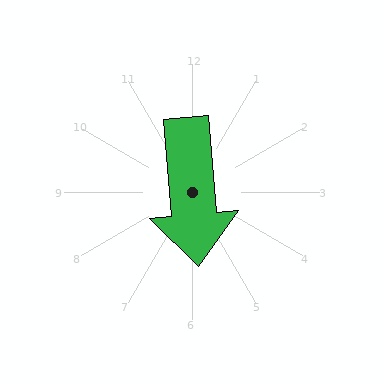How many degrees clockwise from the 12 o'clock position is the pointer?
Approximately 175 degrees.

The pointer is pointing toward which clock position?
Roughly 6 o'clock.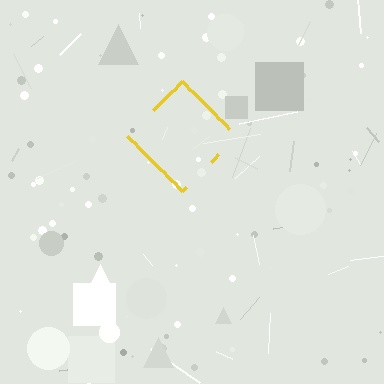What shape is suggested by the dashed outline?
The dashed outline suggests a diamond.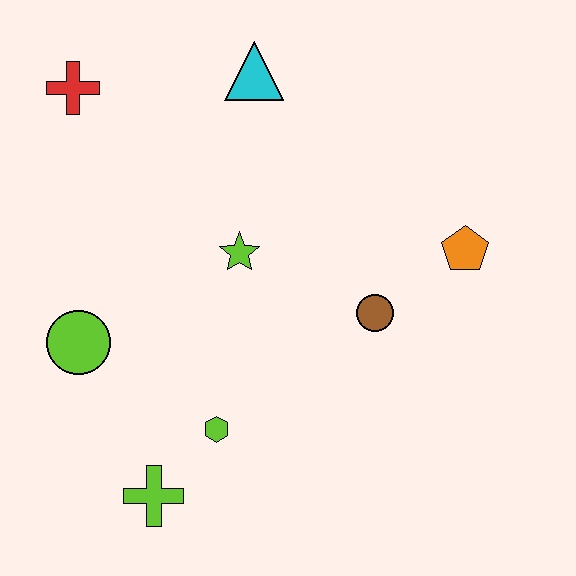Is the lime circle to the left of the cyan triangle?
Yes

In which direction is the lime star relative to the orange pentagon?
The lime star is to the left of the orange pentagon.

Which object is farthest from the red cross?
The orange pentagon is farthest from the red cross.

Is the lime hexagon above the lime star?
No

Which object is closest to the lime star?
The brown circle is closest to the lime star.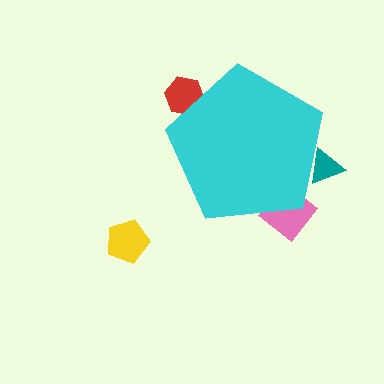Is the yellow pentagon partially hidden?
No, the yellow pentagon is fully visible.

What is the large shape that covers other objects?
A cyan pentagon.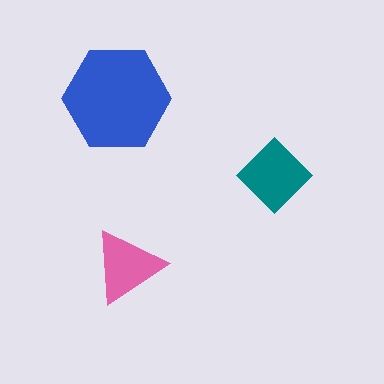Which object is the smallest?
The pink triangle.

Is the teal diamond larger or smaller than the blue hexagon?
Smaller.